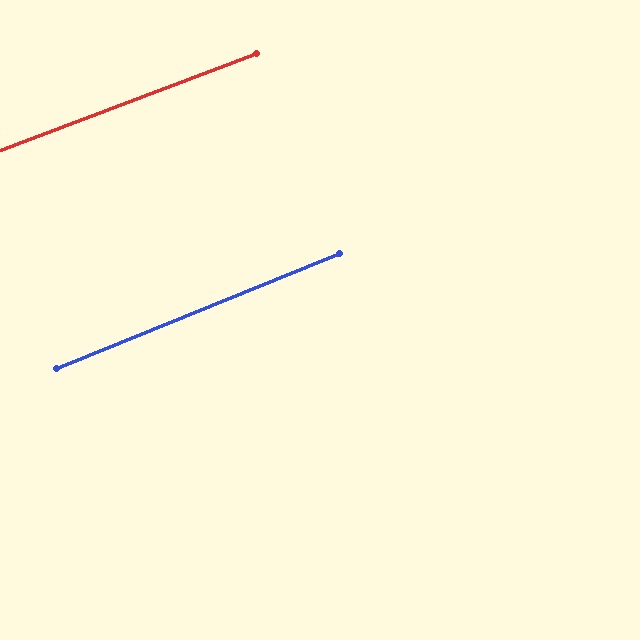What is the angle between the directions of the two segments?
Approximately 1 degree.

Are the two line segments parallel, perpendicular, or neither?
Parallel — their directions differ by only 1.4°.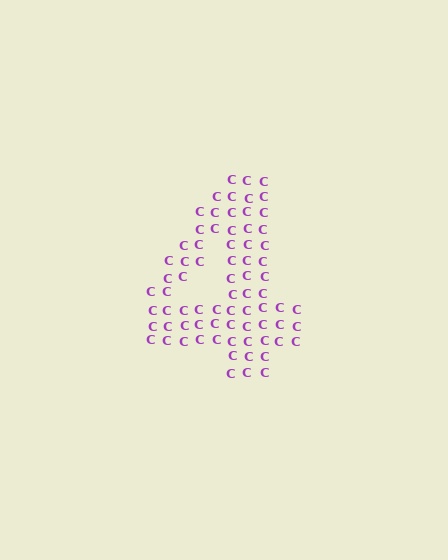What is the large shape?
The large shape is the digit 4.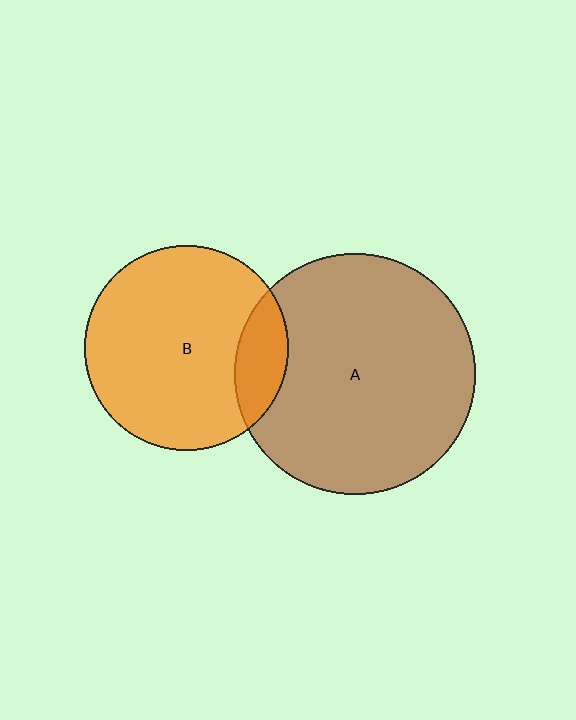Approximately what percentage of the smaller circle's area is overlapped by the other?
Approximately 15%.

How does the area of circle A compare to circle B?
Approximately 1.4 times.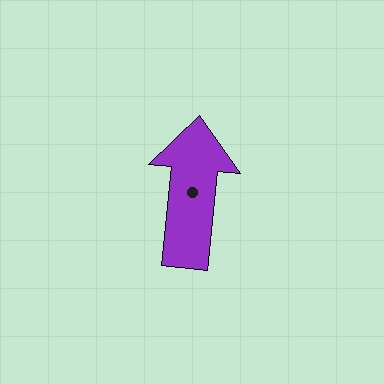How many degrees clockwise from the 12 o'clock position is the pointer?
Approximately 6 degrees.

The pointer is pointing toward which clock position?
Roughly 12 o'clock.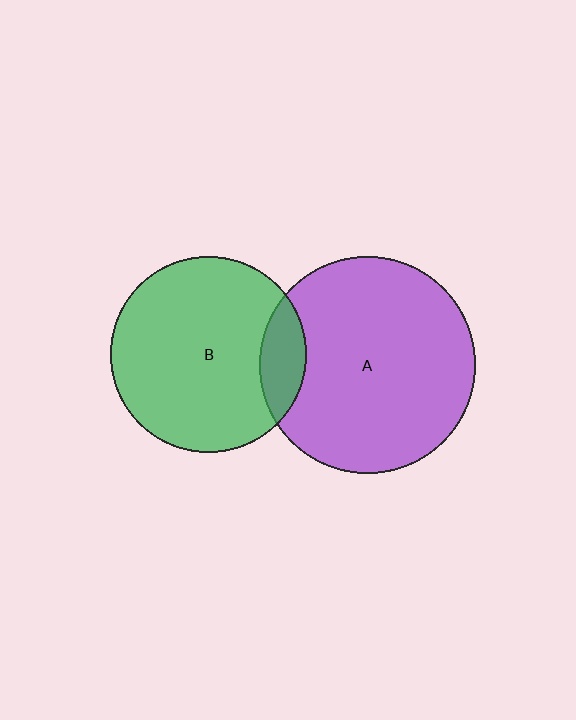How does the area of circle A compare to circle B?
Approximately 1.2 times.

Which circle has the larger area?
Circle A (purple).